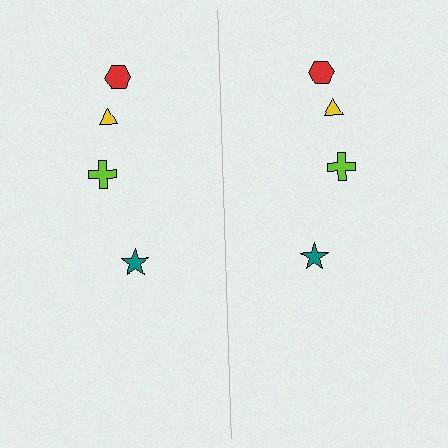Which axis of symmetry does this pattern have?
The pattern has a vertical axis of symmetry running through the center of the image.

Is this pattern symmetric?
Yes, this pattern has bilateral (reflection) symmetry.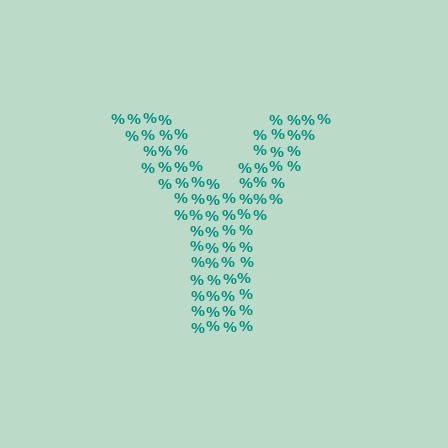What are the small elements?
The small elements are percent signs.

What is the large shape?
The large shape is the letter Y.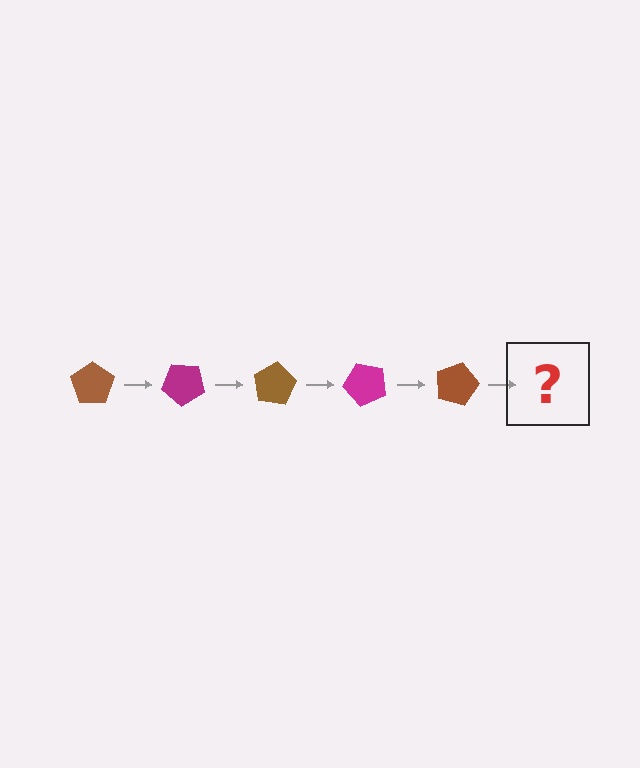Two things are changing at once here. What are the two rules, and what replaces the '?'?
The two rules are that it rotates 40 degrees each step and the color cycles through brown and magenta. The '?' should be a magenta pentagon, rotated 200 degrees from the start.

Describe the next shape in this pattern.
It should be a magenta pentagon, rotated 200 degrees from the start.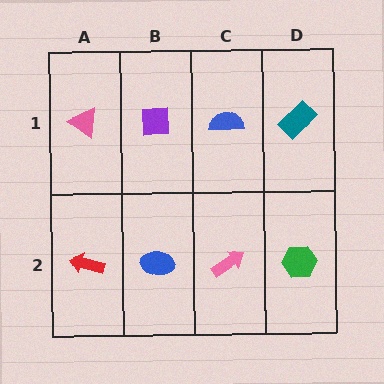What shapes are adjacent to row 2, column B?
A purple square (row 1, column B), a red arrow (row 2, column A), a pink arrow (row 2, column C).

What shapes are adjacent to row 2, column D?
A teal rectangle (row 1, column D), a pink arrow (row 2, column C).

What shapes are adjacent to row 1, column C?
A pink arrow (row 2, column C), a purple square (row 1, column B), a teal rectangle (row 1, column D).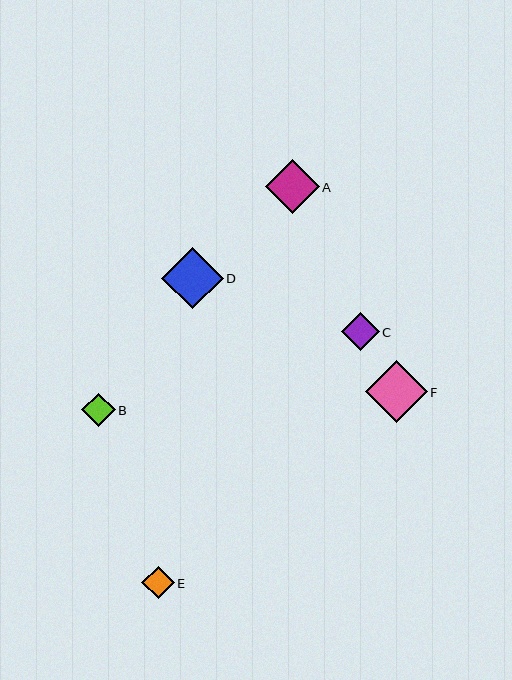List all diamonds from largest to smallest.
From largest to smallest: D, F, A, C, B, E.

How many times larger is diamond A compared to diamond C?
Diamond A is approximately 1.4 times the size of diamond C.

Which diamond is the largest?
Diamond D is the largest with a size of approximately 62 pixels.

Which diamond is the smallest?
Diamond E is the smallest with a size of approximately 33 pixels.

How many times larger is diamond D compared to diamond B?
Diamond D is approximately 1.8 times the size of diamond B.